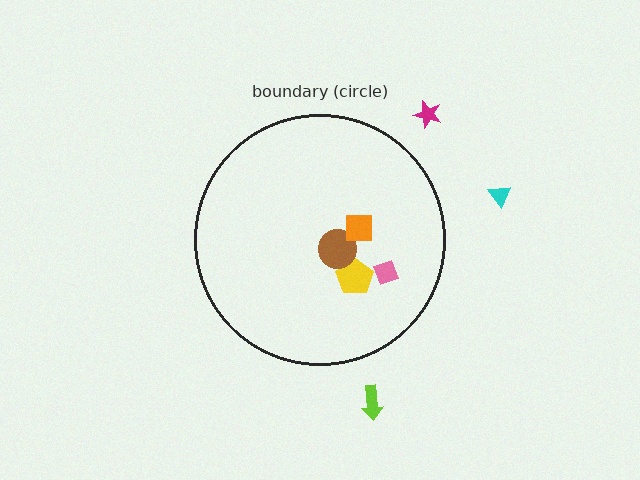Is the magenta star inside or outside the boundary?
Outside.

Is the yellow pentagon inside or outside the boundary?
Inside.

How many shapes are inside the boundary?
4 inside, 3 outside.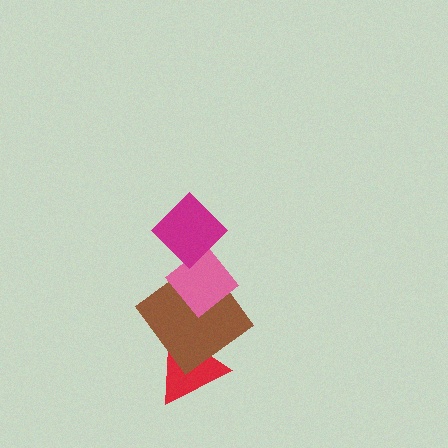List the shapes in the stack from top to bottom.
From top to bottom: the magenta diamond, the pink diamond, the brown diamond, the red triangle.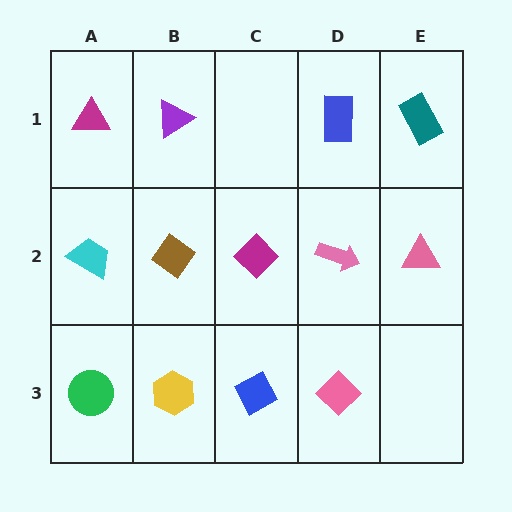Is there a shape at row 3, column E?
No, that cell is empty.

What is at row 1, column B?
A purple triangle.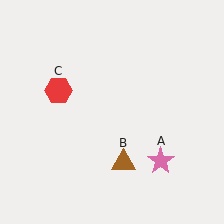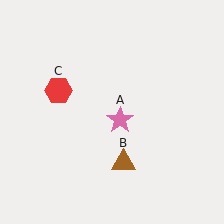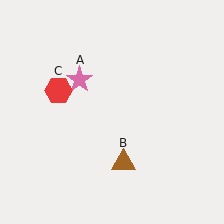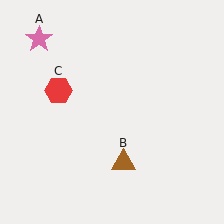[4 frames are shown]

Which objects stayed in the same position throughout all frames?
Brown triangle (object B) and red hexagon (object C) remained stationary.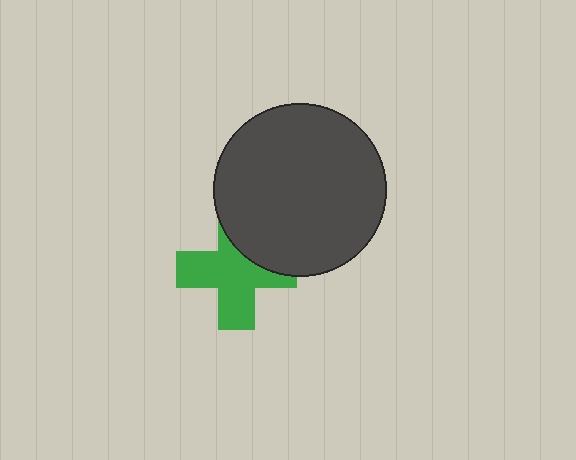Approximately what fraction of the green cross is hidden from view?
Roughly 30% of the green cross is hidden behind the dark gray circle.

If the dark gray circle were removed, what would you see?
You would see the complete green cross.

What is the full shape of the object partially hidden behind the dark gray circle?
The partially hidden object is a green cross.